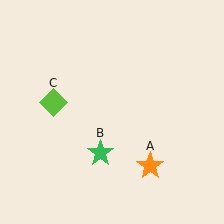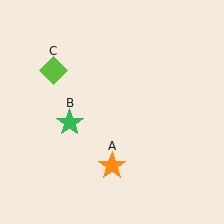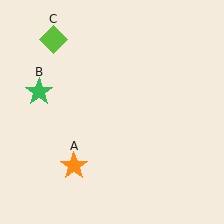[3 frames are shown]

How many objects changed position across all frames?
3 objects changed position: orange star (object A), green star (object B), lime diamond (object C).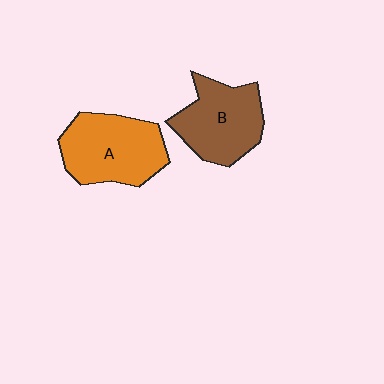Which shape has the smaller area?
Shape B (brown).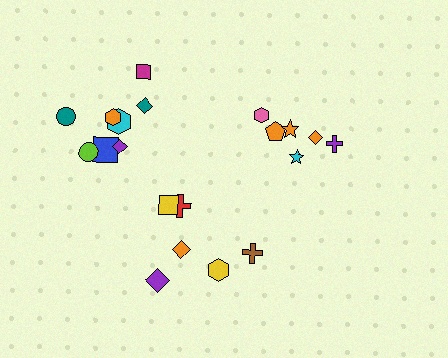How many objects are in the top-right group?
There are 6 objects.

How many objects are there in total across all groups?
There are 20 objects.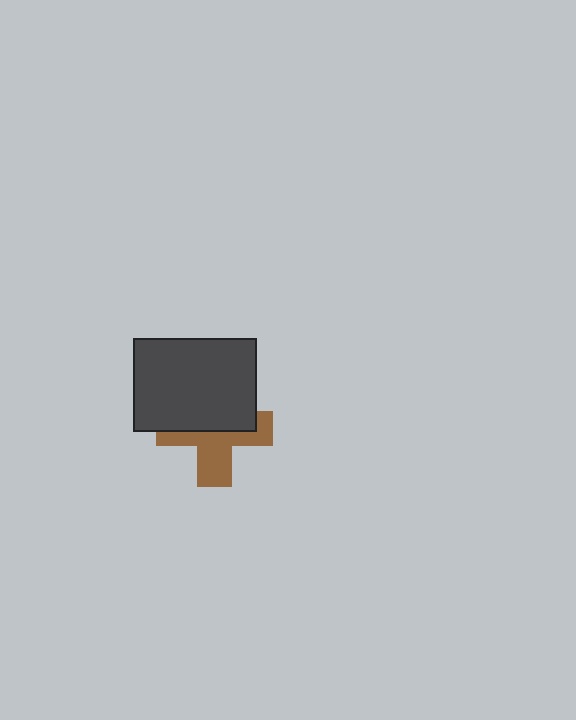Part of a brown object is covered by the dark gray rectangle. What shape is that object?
It is a cross.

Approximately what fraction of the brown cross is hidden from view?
Roughly 50% of the brown cross is hidden behind the dark gray rectangle.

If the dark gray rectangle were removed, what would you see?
You would see the complete brown cross.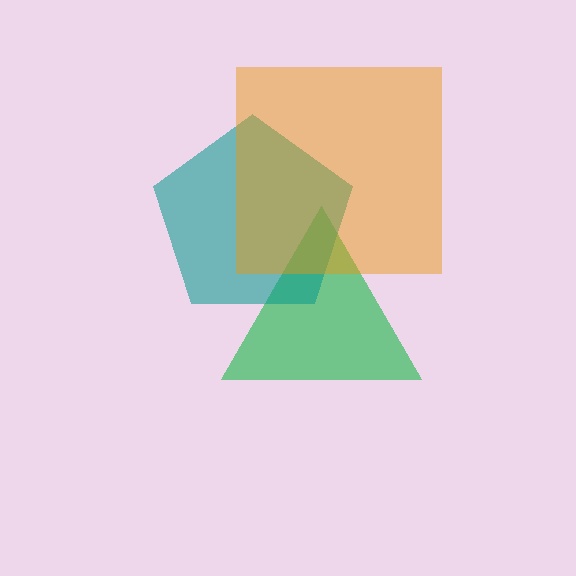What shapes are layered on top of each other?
The layered shapes are: a green triangle, a teal pentagon, an orange square.